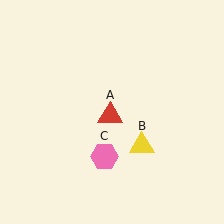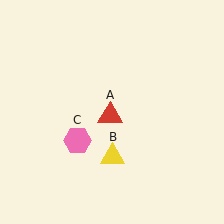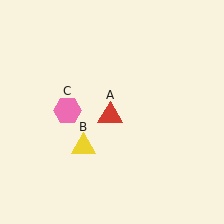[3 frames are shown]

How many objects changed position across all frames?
2 objects changed position: yellow triangle (object B), pink hexagon (object C).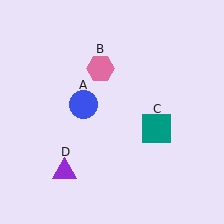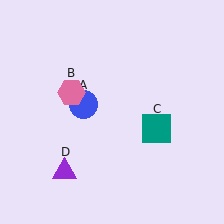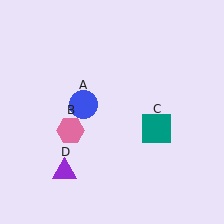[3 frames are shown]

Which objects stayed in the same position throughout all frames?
Blue circle (object A) and teal square (object C) and purple triangle (object D) remained stationary.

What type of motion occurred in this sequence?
The pink hexagon (object B) rotated counterclockwise around the center of the scene.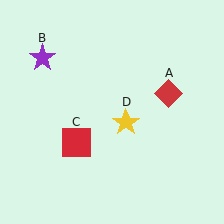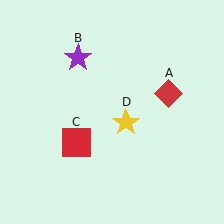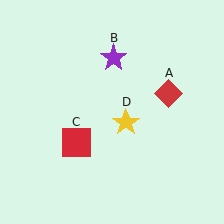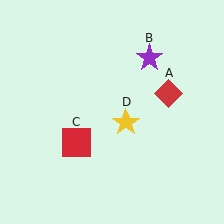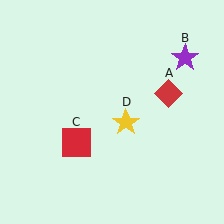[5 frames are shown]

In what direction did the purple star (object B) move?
The purple star (object B) moved right.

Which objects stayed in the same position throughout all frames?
Red diamond (object A) and red square (object C) and yellow star (object D) remained stationary.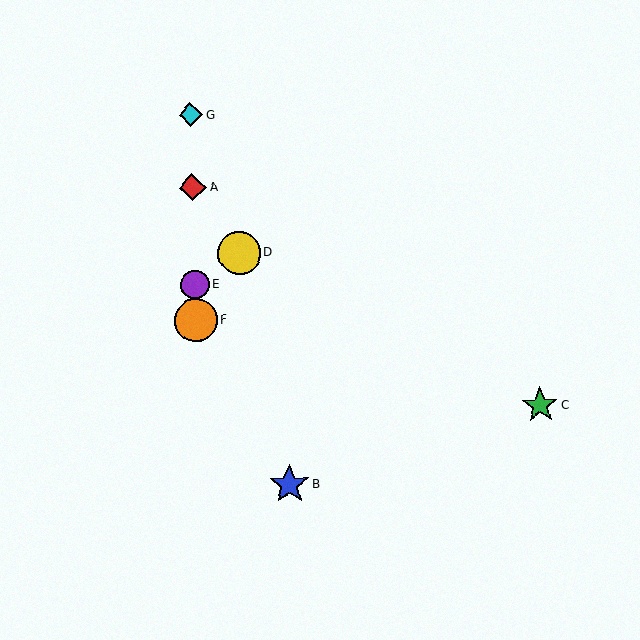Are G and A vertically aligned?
Yes, both are at x≈191.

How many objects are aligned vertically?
4 objects (A, E, F, G) are aligned vertically.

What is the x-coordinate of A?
Object A is at x≈192.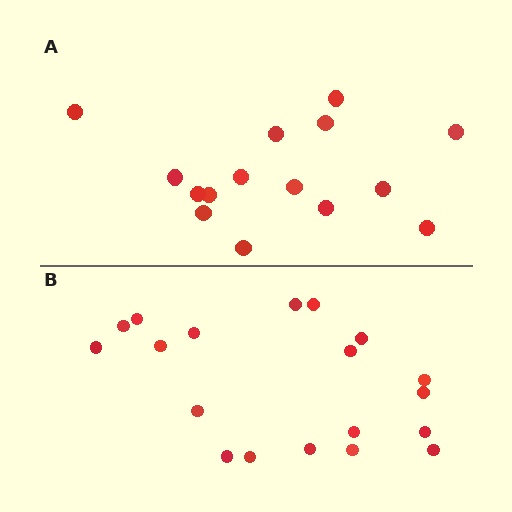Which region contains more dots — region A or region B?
Region B (the bottom region) has more dots.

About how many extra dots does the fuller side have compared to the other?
Region B has about 4 more dots than region A.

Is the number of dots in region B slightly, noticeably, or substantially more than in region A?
Region B has noticeably more, but not dramatically so. The ratio is roughly 1.3 to 1.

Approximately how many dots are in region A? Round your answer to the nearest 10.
About 20 dots. (The exact count is 15, which rounds to 20.)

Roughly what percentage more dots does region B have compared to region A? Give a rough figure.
About 25% more.